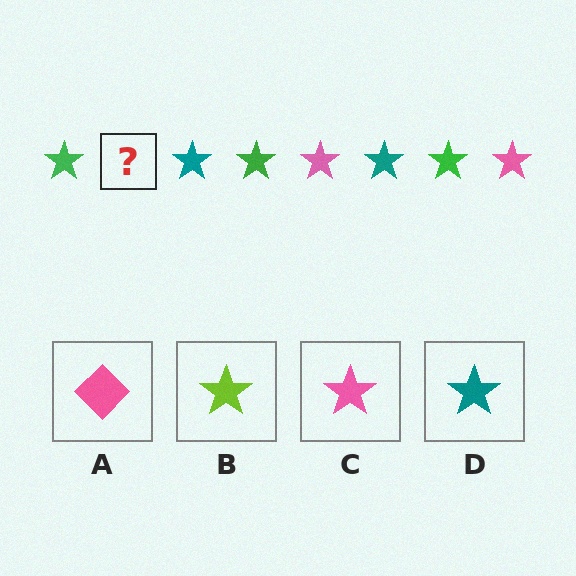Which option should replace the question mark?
Option C.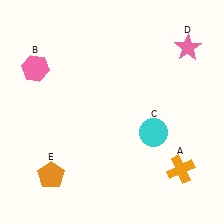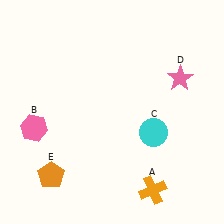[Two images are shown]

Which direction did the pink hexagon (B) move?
The pink hexagon (B) moved down.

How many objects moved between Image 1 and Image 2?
3 objects moved between the two images.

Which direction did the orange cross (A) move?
The orange cross (A) moved left.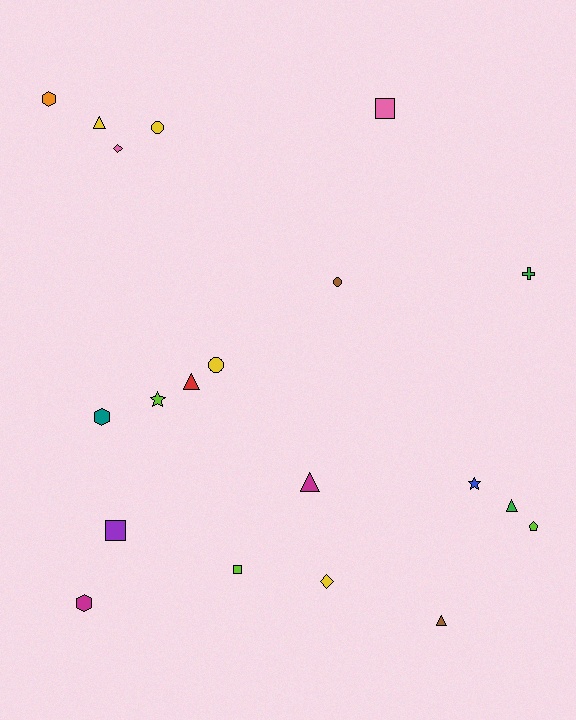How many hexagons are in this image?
There are 3 hexagons.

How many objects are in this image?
There are 20 objects.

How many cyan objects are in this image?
There are no cyan objects.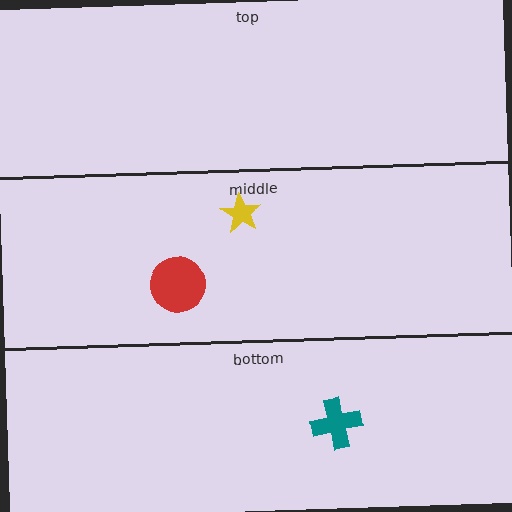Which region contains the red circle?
The middle region.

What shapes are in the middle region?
The yellow star, the red circle.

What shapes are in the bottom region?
The teal cross.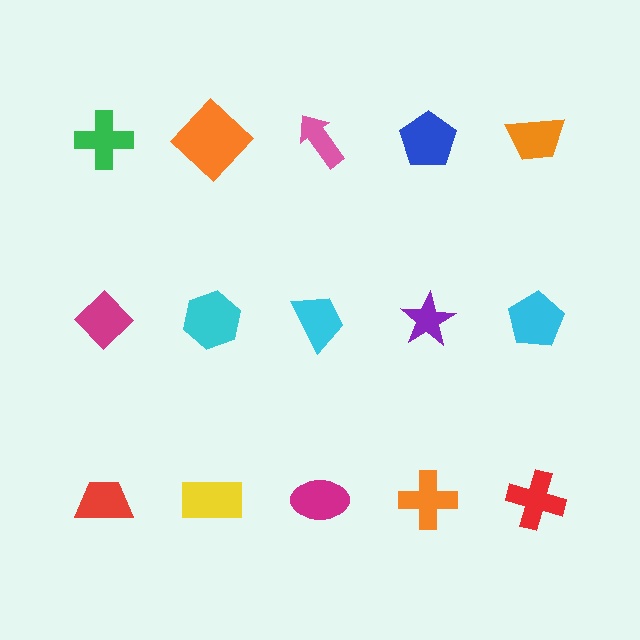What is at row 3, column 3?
A magenta ellipse.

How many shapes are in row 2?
5 shapes.